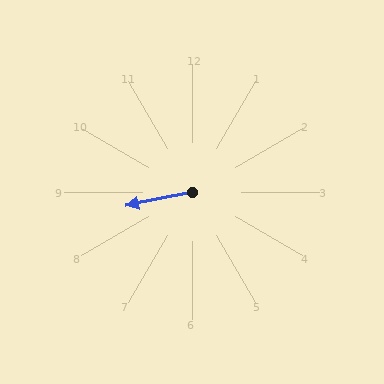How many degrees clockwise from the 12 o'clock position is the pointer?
Approximately 259 degrees.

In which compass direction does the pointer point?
West.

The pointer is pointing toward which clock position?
Roughly 9 o'clock.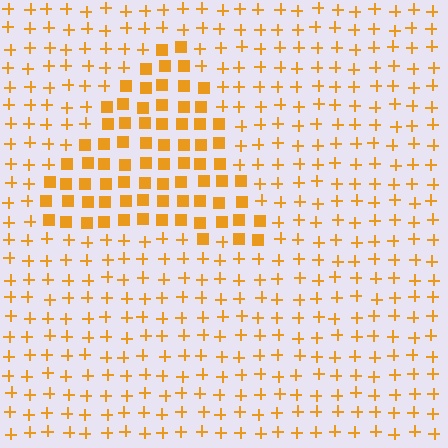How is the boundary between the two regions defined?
The boundary is defined by a change in element shape: squares inside vs. plus signs outside. All elements share the same color and spacing.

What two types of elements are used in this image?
The image uses squares inside the triangle region and plus signs outside it.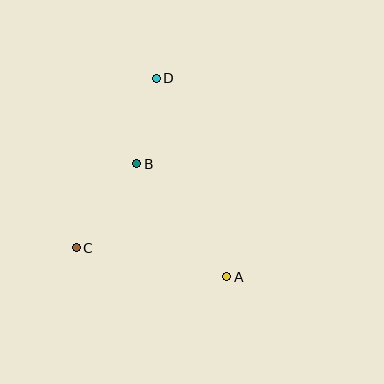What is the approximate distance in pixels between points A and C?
The distance between A and C is approximately 153 pixels.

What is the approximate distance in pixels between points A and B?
The distance between A and B is approximately 145 pixels.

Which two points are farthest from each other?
Points A and D are farthest from each other.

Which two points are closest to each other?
Points B and D are closest to each other.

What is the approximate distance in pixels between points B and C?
The distance between B and C is approximately 103 pixels.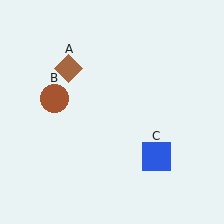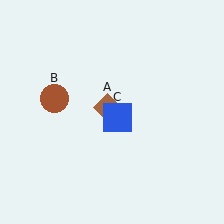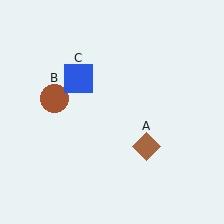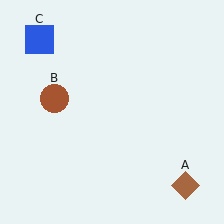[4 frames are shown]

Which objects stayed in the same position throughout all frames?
Brown circle (object B) remained stationary.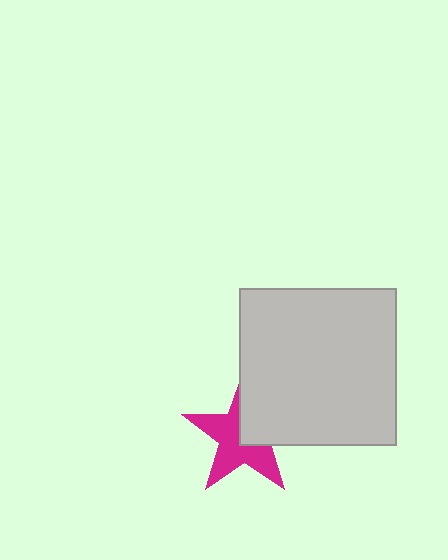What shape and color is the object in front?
The object in front is a light gray square.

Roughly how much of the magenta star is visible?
About half of it is visible (roughly 60%).